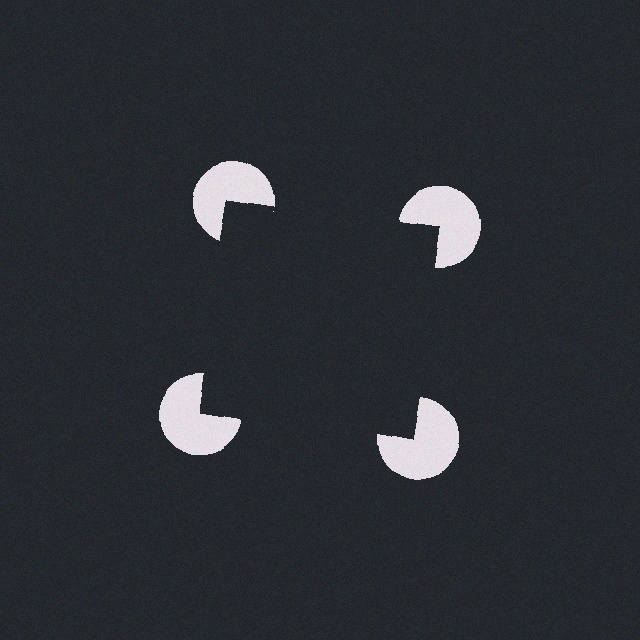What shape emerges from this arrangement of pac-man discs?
An illusory square — its edges are inferred from the aligned wedge cuts in the pac-man discs, not physically drawn.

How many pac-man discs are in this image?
There are 4 — one at each vertex of the illusory square.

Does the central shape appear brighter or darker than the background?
It typically appears slightly darker than the background, even though no actual brightness change is drawn.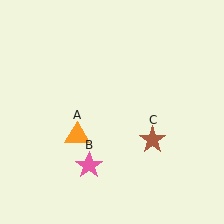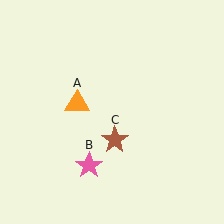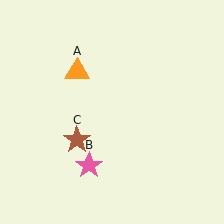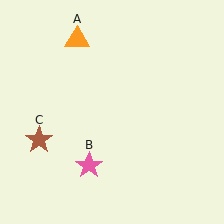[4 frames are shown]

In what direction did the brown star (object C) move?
The brown star (object C) moved left.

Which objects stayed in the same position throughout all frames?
Pink star (object B) remained stationary.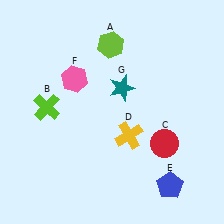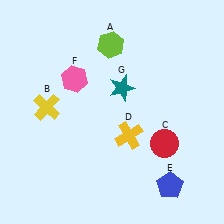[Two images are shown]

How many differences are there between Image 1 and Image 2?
There is 1 difference between the two images.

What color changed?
The cross (B) changed from lime in Image 1 to yellow in Image 2.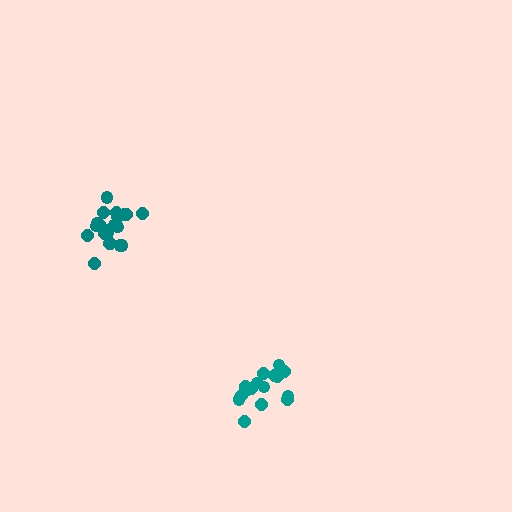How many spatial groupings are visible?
There are 2 spatial groupings.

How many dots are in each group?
Group 1: 16 dots, Group 2: 21 dots (37 total).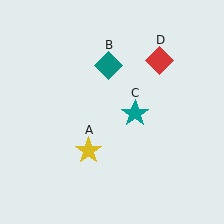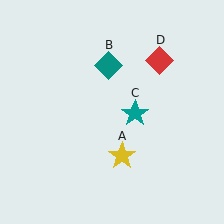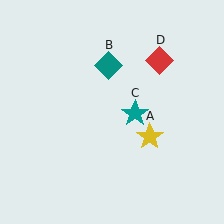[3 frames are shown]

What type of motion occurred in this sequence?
The yellow star (object A) rotated counterclockwise around the center of the scene.